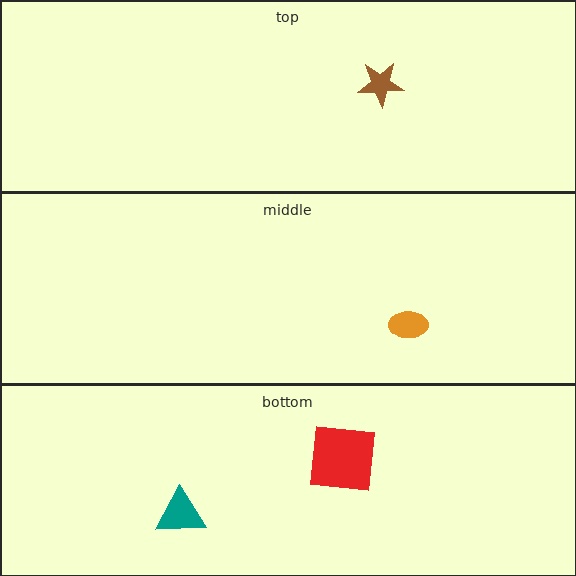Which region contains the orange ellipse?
The middle region.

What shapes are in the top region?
The brown star.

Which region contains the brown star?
The top region.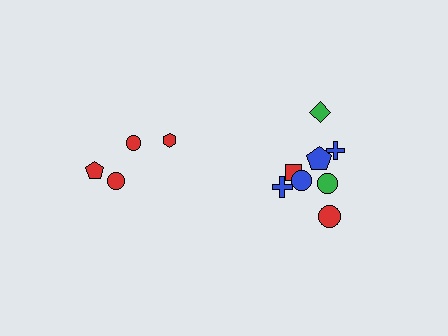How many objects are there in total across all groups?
There are 12 objects.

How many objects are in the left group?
There are 4 objects.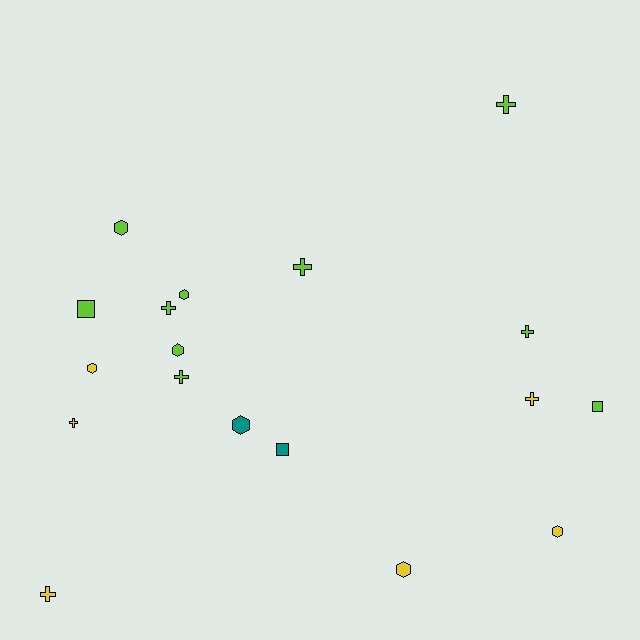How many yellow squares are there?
There are no yellow squares.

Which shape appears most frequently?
Cross, with 8 objects.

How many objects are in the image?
There are 18 objects.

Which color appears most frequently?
Lime, with 10 objects.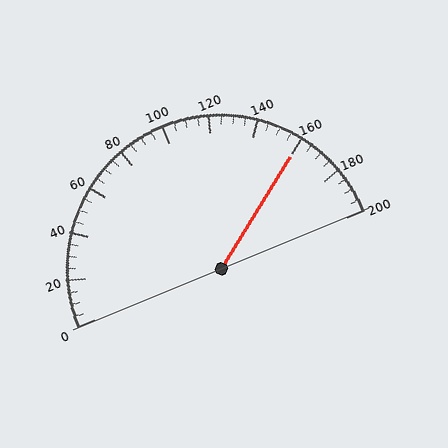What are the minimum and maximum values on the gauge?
The gauge ranges from 0 to 200.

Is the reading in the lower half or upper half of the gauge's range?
The reading is in the upper half of the range (0 to 200).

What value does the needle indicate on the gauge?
The needle indicates approximately 160.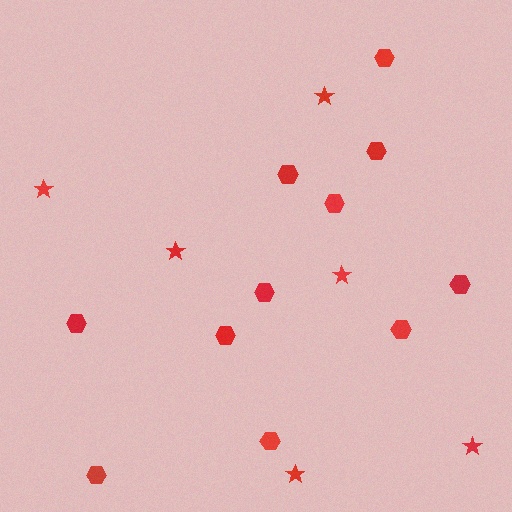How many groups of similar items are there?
There are 2 groups: one group of hexagons (11) and one group of stars (6).